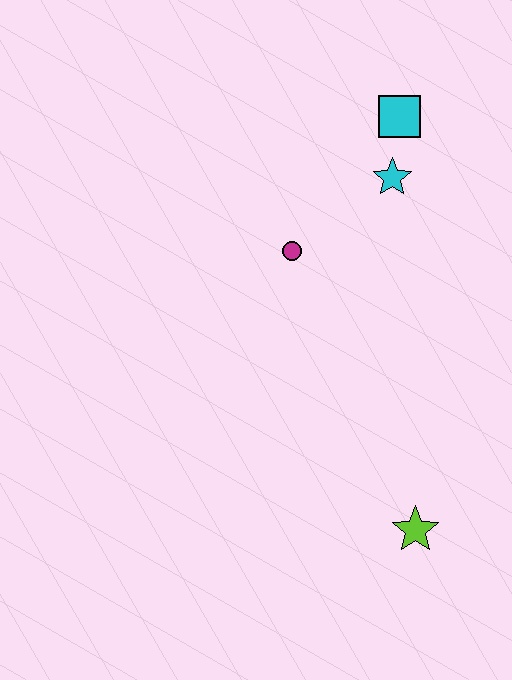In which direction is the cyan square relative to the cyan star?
The cyan square is above the cyan star.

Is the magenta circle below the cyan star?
Yes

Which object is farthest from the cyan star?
The lime star is farthest from the cyan star.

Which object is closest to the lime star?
The magenta circle is closest to the lime star.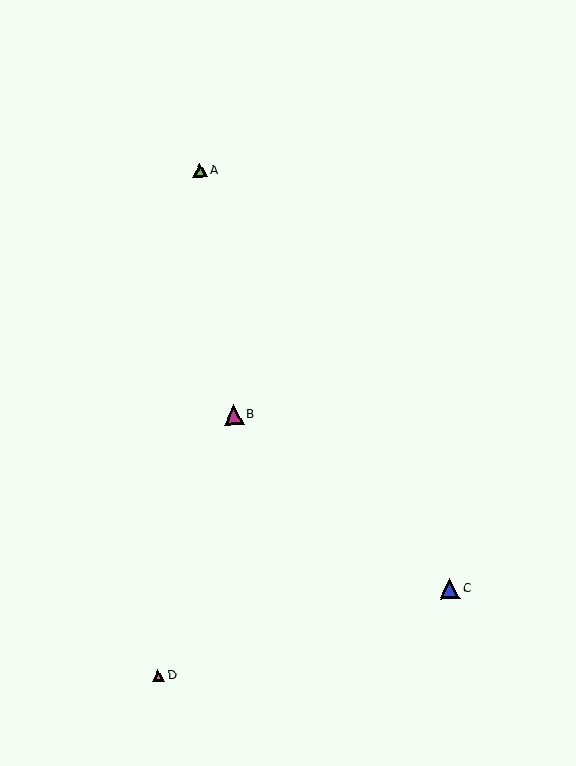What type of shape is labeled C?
Shape C is a blue triangle.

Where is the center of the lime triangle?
The center of the lime triangle is at (200, 170).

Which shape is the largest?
The blue triangle (labeled C) is the largest.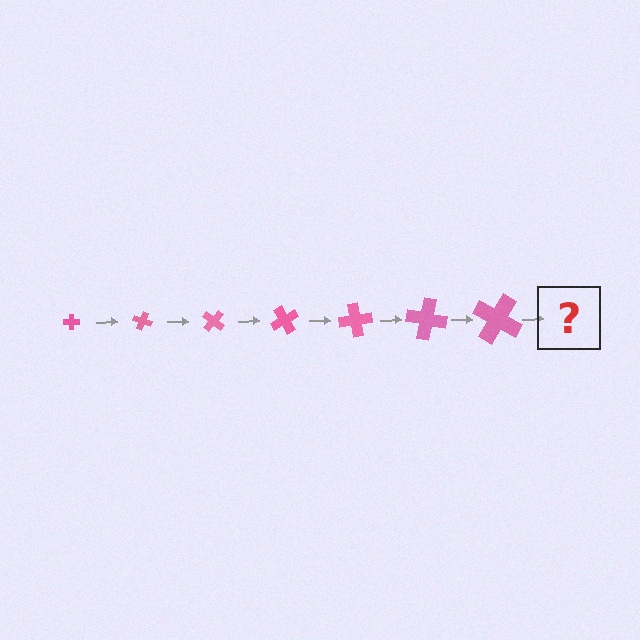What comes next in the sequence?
The next element should be a cross, larger than the previous one and rotated 140 degrees from the start.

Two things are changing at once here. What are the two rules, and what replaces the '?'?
The two rules are that the cross grows larger each step and it rotates 20 degrees each step. The '?' should be a cross, larger than the previous one and rotated 140 degrees from the start.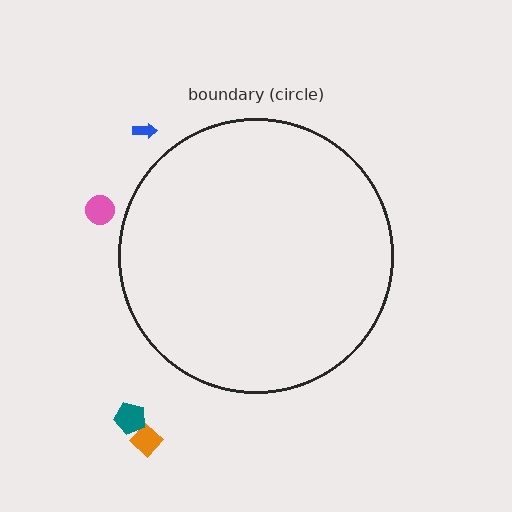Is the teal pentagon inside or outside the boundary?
Outside.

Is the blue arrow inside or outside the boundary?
Outside.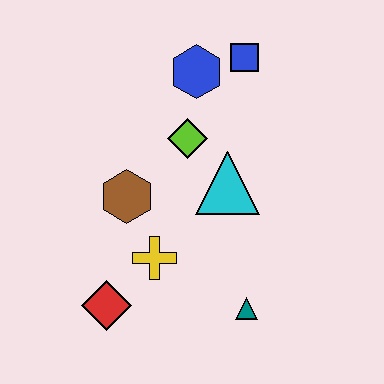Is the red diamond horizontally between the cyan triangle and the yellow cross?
No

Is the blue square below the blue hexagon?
No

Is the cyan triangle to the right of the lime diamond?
Yes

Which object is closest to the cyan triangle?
The lime diamond is closest to the cyan triangle.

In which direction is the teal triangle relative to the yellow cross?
The teal triangle is to the right of the yellow cross.